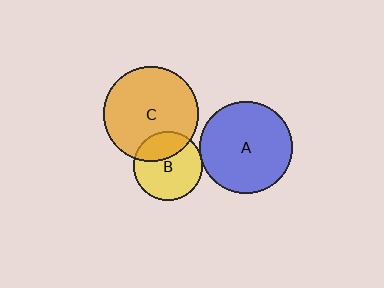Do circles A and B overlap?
Yes.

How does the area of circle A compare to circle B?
Approximately 1.8 times.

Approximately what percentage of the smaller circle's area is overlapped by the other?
Approximately 5%.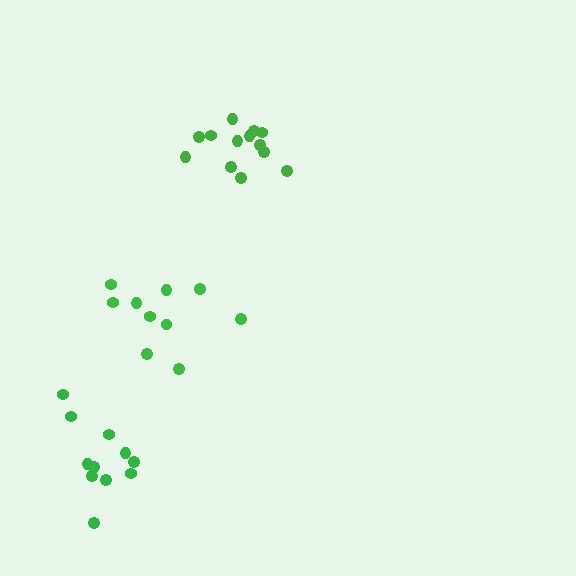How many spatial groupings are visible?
There are 3 spatial groupings.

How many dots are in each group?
Group 1: 10 dots, Group 2: 11 dots, Group 3: 13 dots (34 total).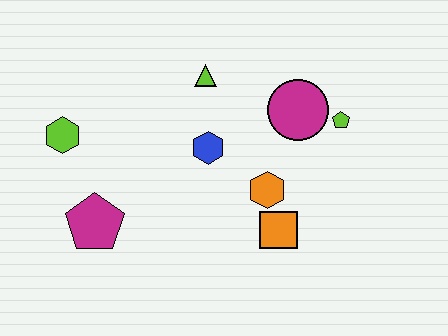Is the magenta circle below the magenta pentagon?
No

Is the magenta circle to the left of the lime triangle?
No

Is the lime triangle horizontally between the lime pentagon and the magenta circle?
No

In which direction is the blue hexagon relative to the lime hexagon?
The blue hexagon is to the right of the lime hexagon.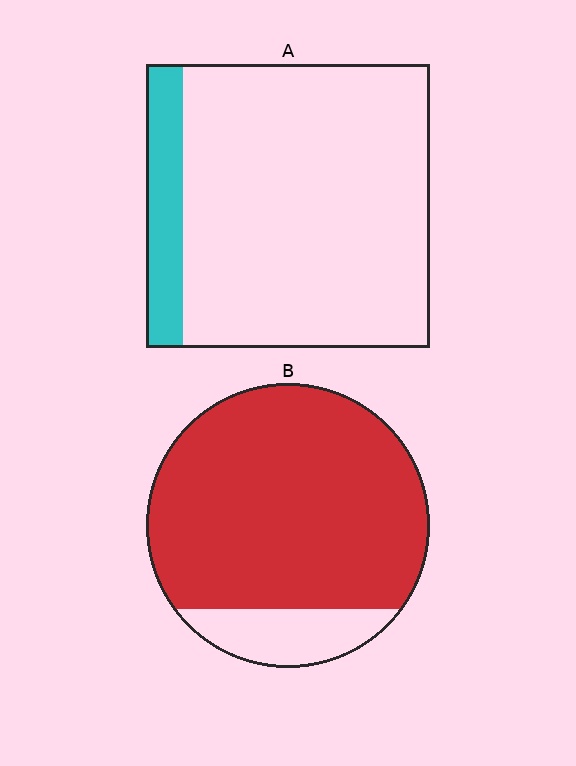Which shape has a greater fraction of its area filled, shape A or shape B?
Shape B.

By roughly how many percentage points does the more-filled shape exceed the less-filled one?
By roughly 70 percentage points (B over A).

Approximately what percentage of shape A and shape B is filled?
A is approximately 15% and B is approximately 85%.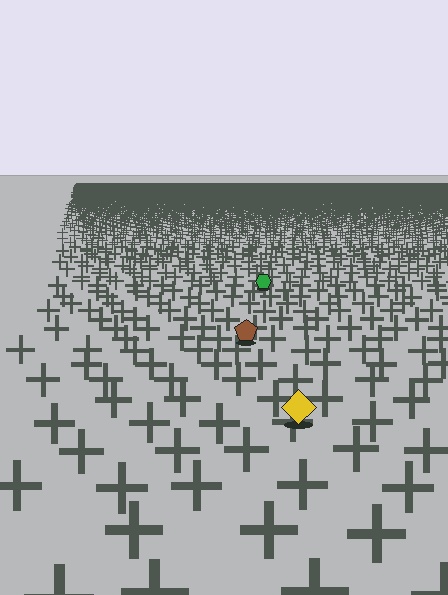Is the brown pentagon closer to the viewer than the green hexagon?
Yes. The brown pentagon is closer — you can tell from the texture gradient: the ground texture is coarser near it.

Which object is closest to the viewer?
The yellow diamond is closest. The texture marks near it are larger and more spread out.